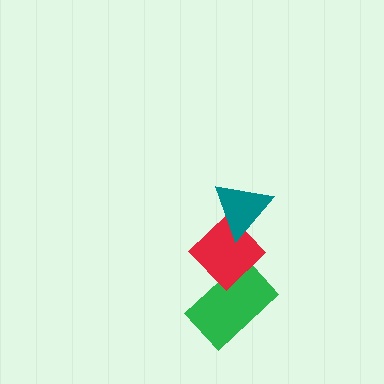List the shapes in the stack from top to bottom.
From top to bottom: the teal triangle, the red diamond, the green rectangle.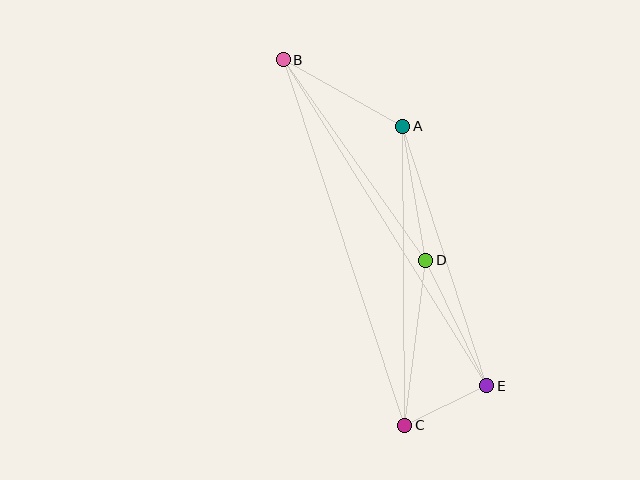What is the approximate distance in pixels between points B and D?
The distance between B and D is approximately 246 pixels.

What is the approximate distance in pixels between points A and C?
The distance between A and C is approximately 299 pixels.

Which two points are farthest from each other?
Points B and C are farthest from each other.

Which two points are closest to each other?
Points C and E are closest to each other.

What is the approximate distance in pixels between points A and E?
The distance between A and E is approximately 272 pixels.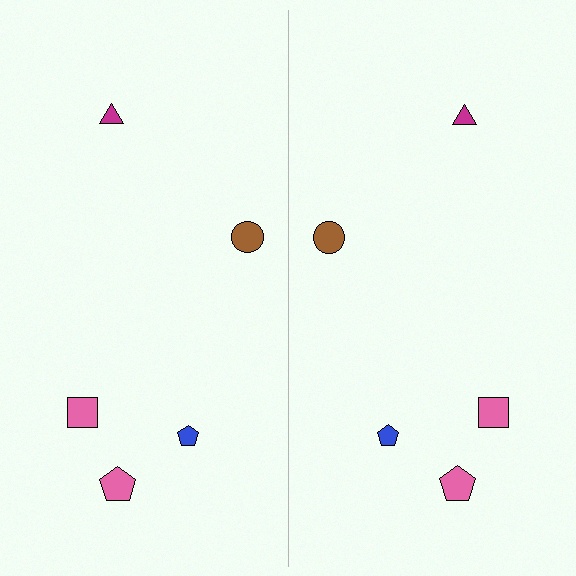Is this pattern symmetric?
Yes, this pattern has bilateral (reflection) symmetry.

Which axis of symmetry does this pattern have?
The pattern has a vertical axis of symmetry running through the center of the image.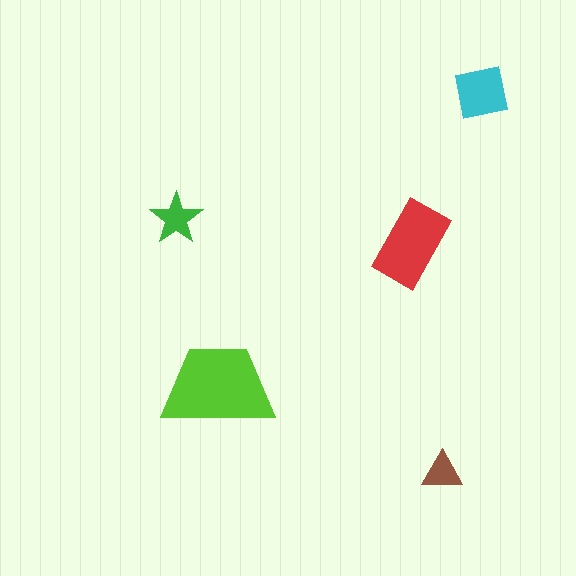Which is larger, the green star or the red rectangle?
The red rectangle.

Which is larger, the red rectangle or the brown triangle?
The red rectangle.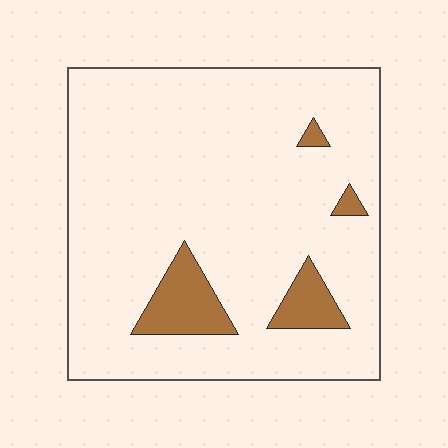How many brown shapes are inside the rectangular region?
4.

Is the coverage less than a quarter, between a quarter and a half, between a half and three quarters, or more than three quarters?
Less than a quarter.